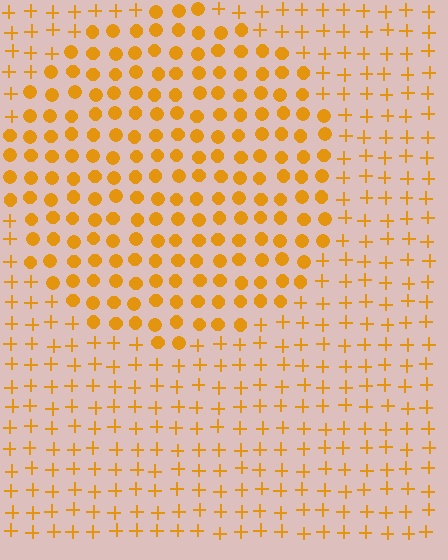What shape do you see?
I see a circle.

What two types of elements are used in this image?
The image uses circles inside the circle region and plus signs outside it.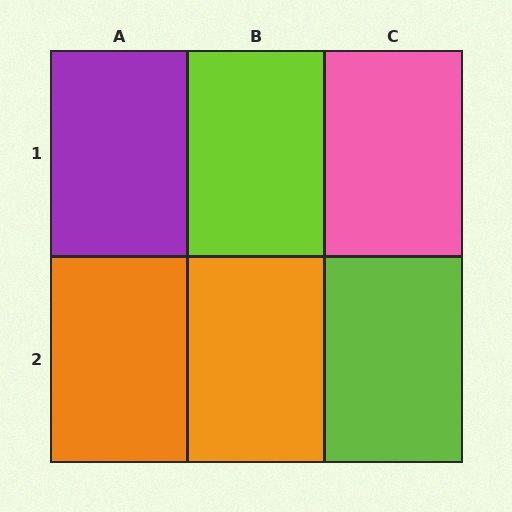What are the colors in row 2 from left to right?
Orange, orange, lime.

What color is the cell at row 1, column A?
Purple.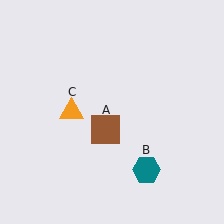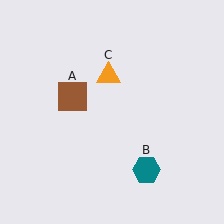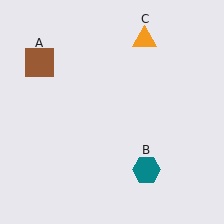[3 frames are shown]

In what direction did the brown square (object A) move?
The brown square (object A) moved up and to the left.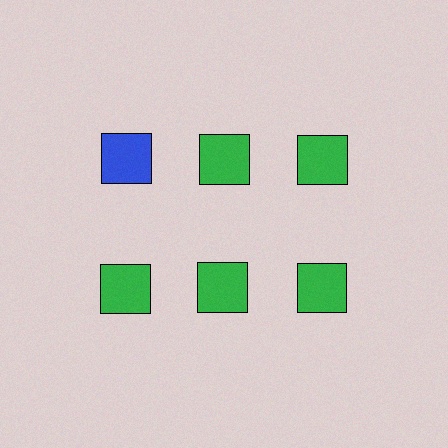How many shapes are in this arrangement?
There are 6 shapes arranged in a grid pattern.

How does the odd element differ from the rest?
It has a different color: blue instead of green.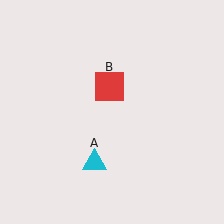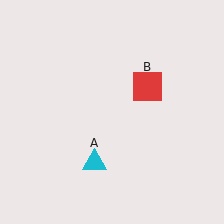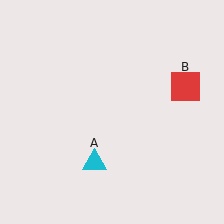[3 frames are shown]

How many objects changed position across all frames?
1 object changed position: red square (object B).